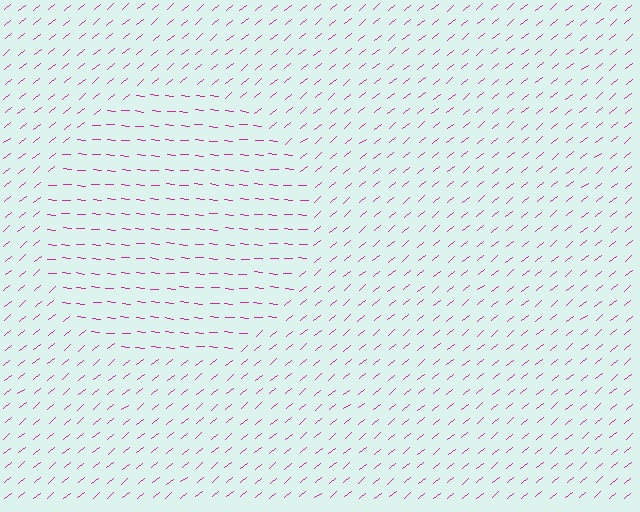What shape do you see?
I see a circle.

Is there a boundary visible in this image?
Yes, there is a texture boundary formed by a change in line orientation.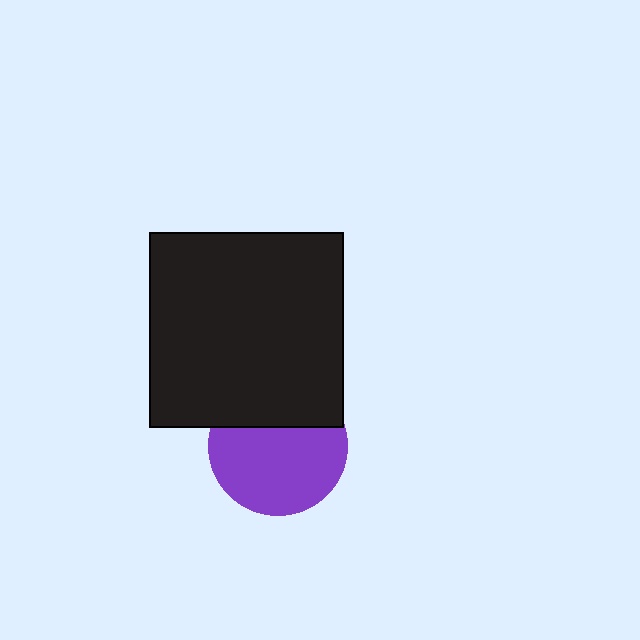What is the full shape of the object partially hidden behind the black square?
The partially hidden object is a purple circle.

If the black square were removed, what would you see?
You would see the complete purple circle.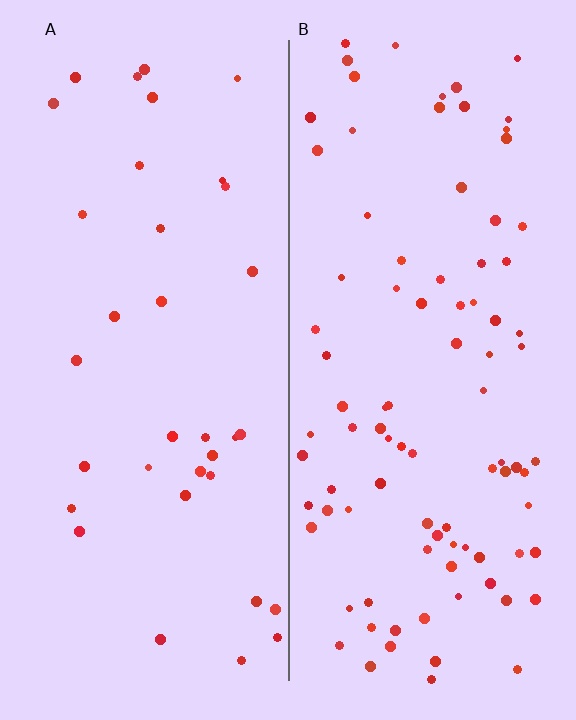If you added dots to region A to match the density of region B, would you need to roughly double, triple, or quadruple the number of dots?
Approximately triple.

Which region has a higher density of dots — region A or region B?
B (the right).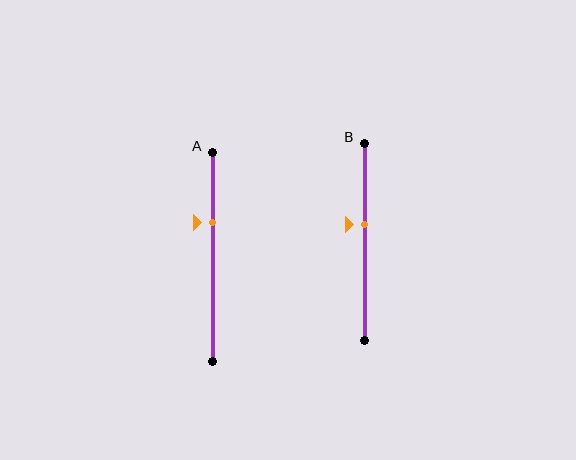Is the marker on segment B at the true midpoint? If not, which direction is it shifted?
No, the marker on segment B is shifted upward by about 9% of the segment length.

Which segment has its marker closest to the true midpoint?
Segment B has its marker closest to the true midpoint.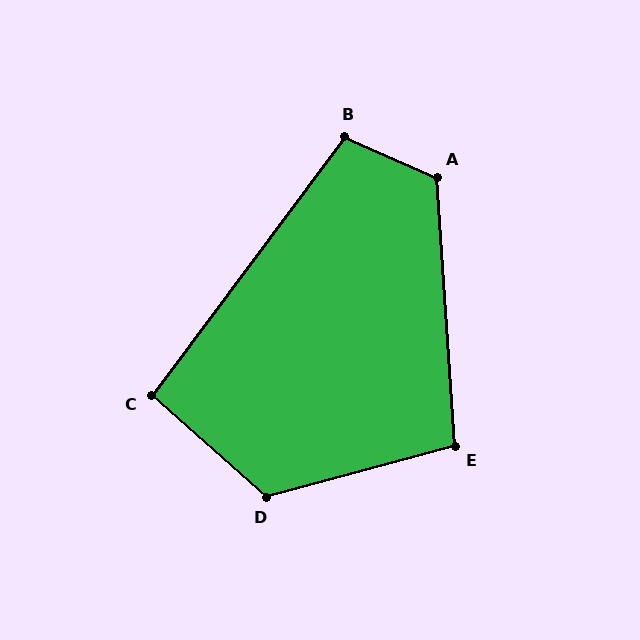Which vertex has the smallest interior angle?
C, at approximately 95 degrees.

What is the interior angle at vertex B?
Approximately 103 degrees (obtuse).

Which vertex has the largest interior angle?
D, at approximately 124 degrees.